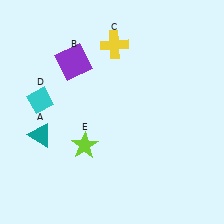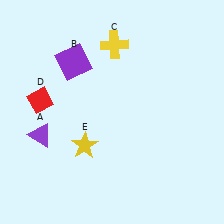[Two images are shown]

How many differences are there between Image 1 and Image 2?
There are 3 differences between the two images.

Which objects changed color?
A changed from teal to purple. D changed from cyan to red. E changed from lime to yellow.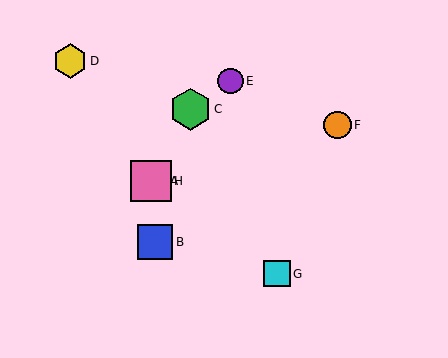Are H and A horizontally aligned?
Yes, both are at y≈181.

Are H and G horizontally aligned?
No, H is at y≈181 and G is at y≈274.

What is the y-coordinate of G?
Object G is at y≈274.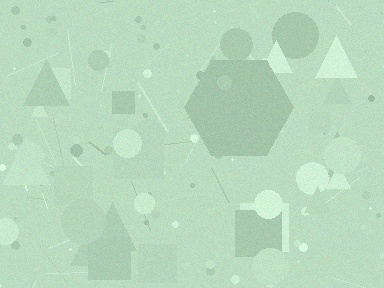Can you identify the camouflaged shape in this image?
The camouflaged shape is a hexagon.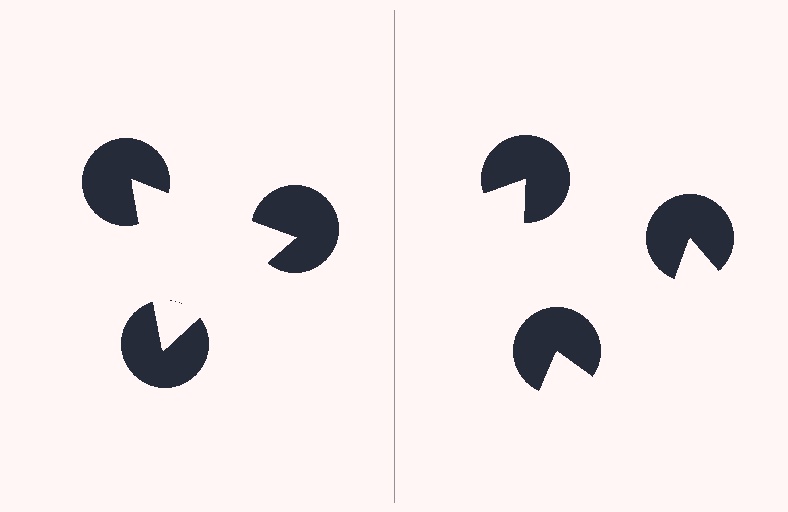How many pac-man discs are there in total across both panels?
6 — 3 on each side.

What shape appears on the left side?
An illusory triangle.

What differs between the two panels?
The pac-man discs are positioned identically on both sides; only the wedge orientations differ. On the left they align to a triangle; on the right they are misaligned.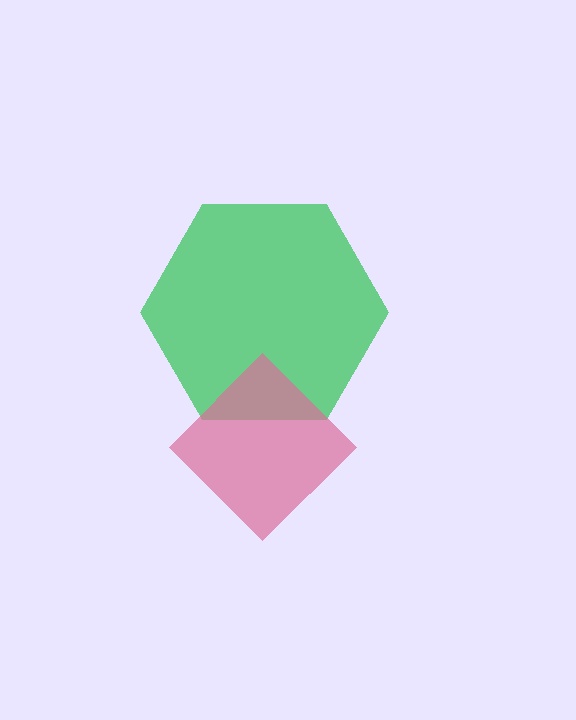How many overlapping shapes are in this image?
There are 2 overlapping shapes in the image.